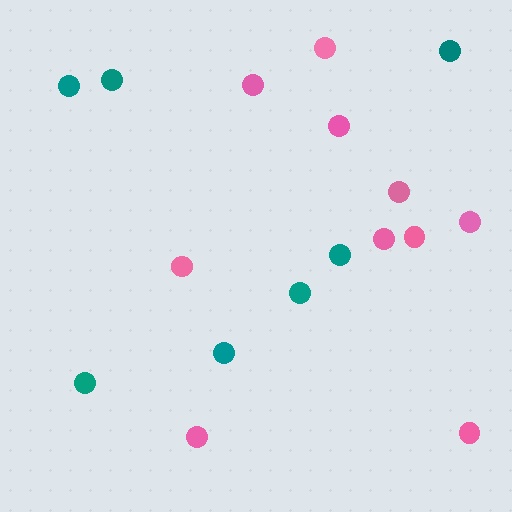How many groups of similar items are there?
There are 2 groups: one group of teal circles (7) and one group of pink circles (10).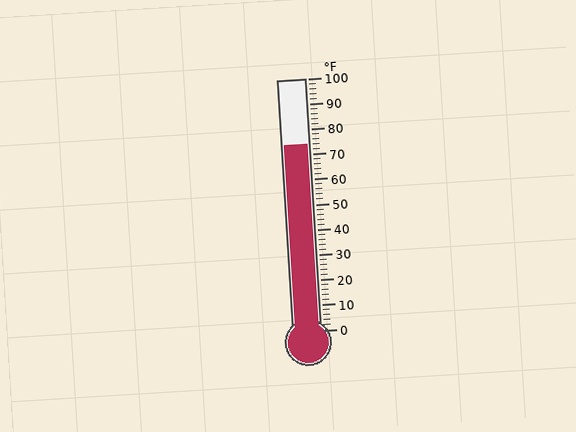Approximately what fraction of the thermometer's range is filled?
The thermometer is filled to approximately 75% of its range.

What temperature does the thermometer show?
The thermometer shows approximately 74°F.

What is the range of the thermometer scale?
The thermometer scale ranges from 0°F to 100°F.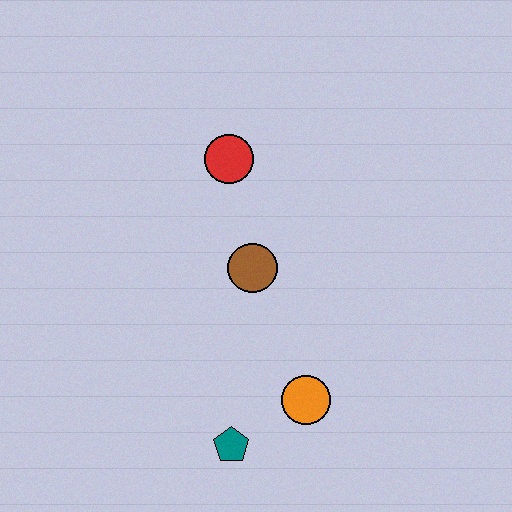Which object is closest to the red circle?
The brown circle is closest to the red circle.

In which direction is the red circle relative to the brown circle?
The red circle is above the brown circle.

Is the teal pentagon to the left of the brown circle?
Yes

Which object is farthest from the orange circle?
The red circle is farthest from the orange circle.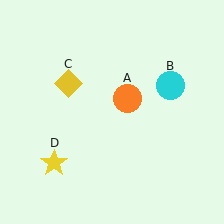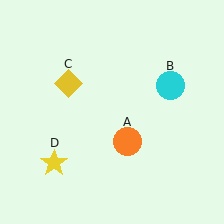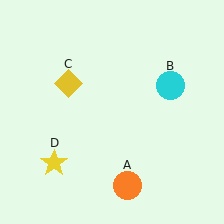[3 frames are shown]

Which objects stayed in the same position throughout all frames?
Cyan circle (object B) and yellow diamond (object C) and yellow star (object D) remained stationary.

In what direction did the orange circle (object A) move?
The orange circle (object A) moved down.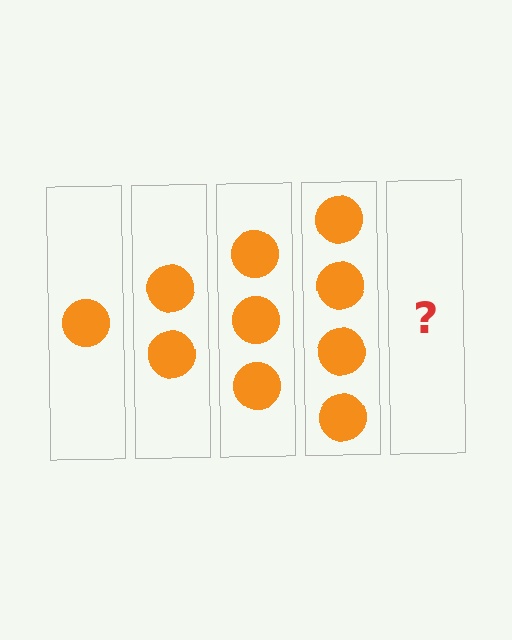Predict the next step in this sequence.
The next step is 5 circles.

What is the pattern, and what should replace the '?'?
The pattern is that each step adds one more circle. The '?' should be 5 circles.